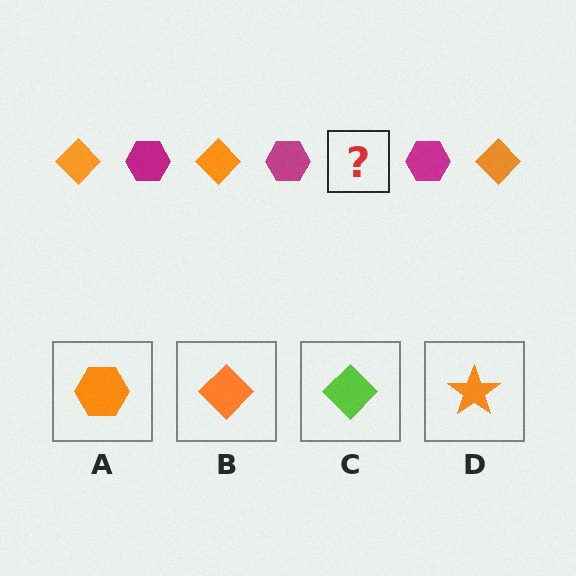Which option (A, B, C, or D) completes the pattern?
B.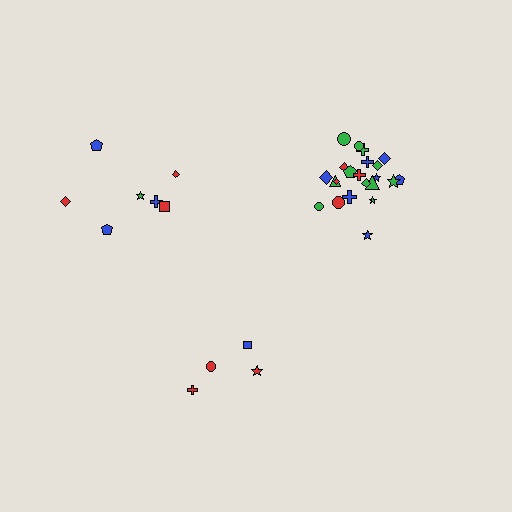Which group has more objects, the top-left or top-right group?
The top-right group.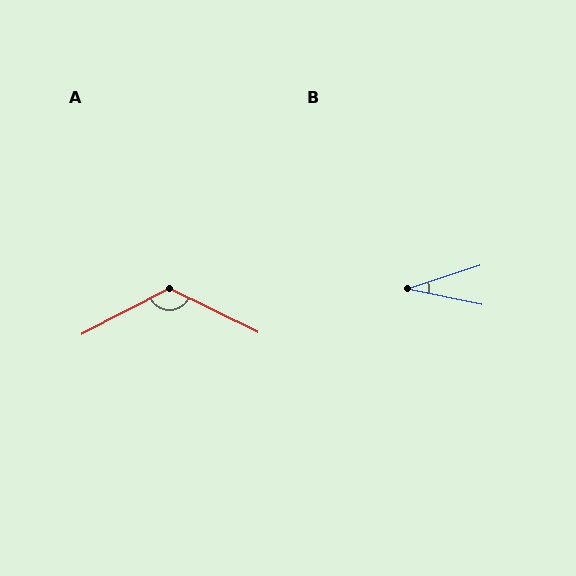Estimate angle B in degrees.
Approximately 29 degrees.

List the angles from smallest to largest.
B (29°), A (126°).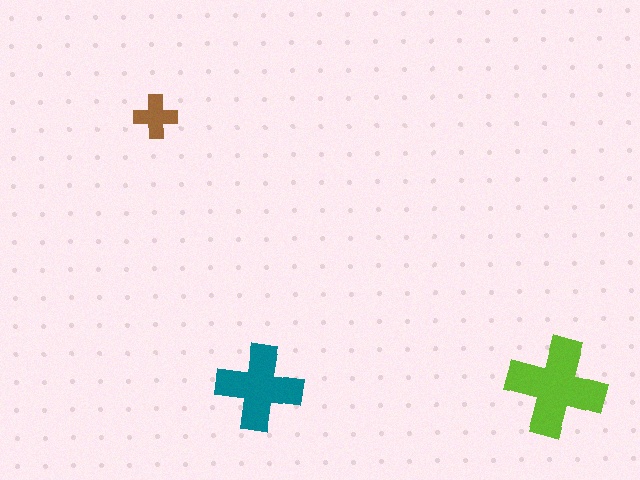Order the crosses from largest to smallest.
the lime one, the teal one, the brown one.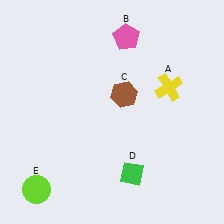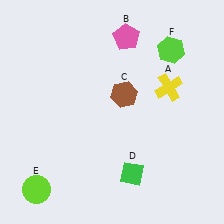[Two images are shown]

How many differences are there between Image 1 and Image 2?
There is 1 difference between the two images.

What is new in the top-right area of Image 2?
A lime hexagon (F) was added in the top-right area of Image 2.